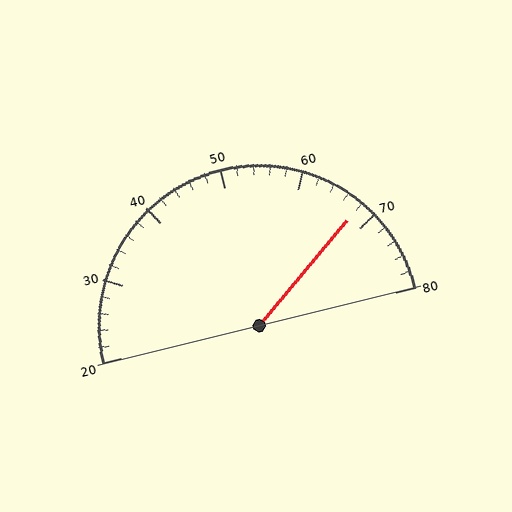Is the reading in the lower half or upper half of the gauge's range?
The reading is in the upper half of the range (20 to 80).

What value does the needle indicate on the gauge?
The needle indicates approximately 68.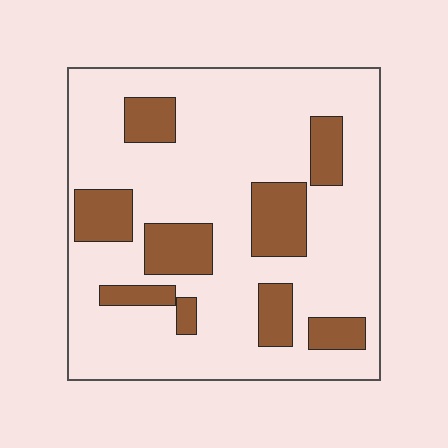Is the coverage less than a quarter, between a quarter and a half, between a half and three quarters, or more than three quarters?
Less than a quarter.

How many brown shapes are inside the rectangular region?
9.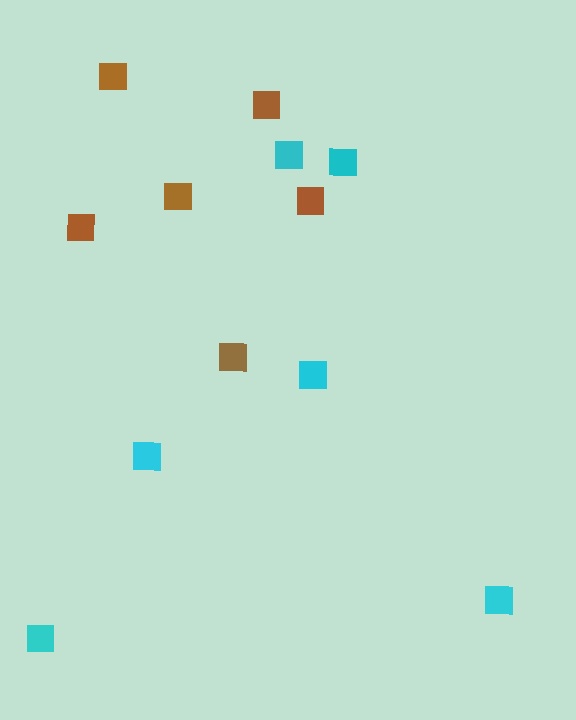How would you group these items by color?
There are 2 groups: one group of cyan squares (6) and one group of brown squares (6).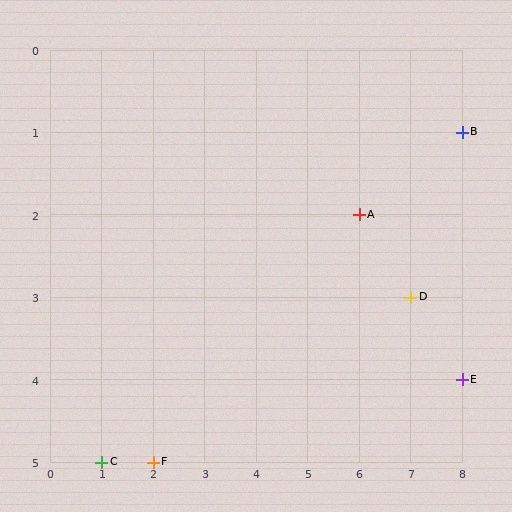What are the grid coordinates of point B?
Point B is at grid coordinates (8, 1).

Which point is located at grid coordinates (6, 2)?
Point A is at (6, 2).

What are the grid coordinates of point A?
Point A is at grid coordinates (6, 2).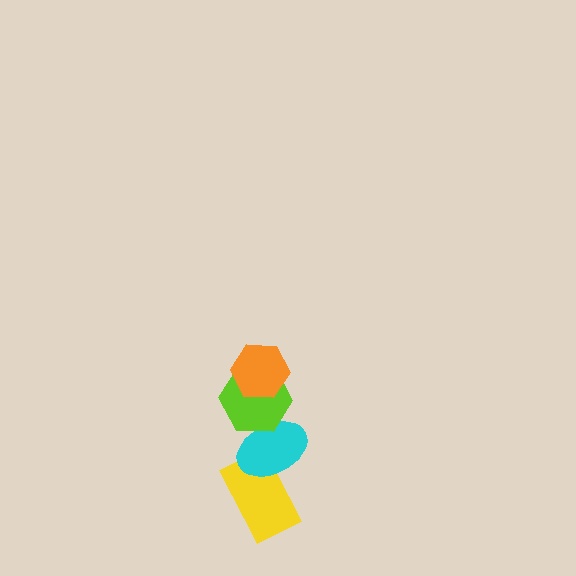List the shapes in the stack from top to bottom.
From top to bottom: the orange hexagon, the lime hexagon, the cyan ellipse, the yellow rectangle.